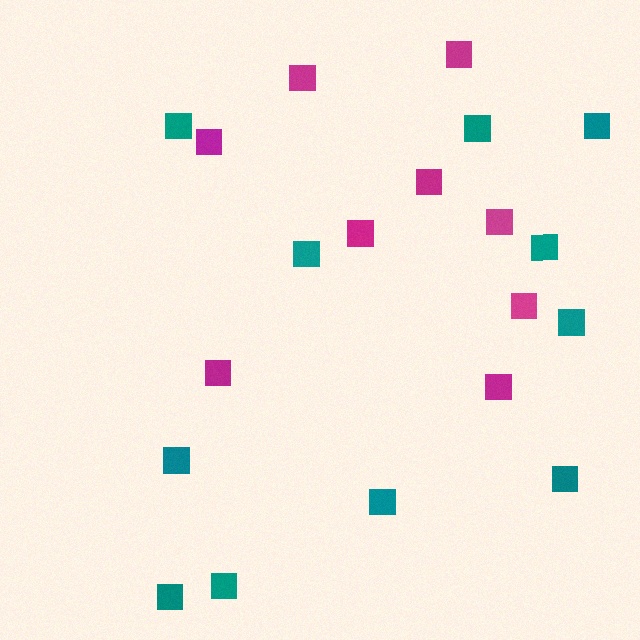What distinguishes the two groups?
There are 2 groups: one group of magenta squares (9) and one group of teal squares (11).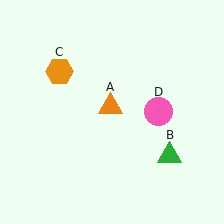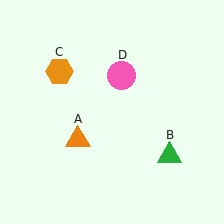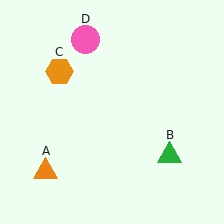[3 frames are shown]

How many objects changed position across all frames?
2 objects changed position: orange triangle (object A), pink circle (object D).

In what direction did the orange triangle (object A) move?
The orange triangle (object A) moved down and to the left.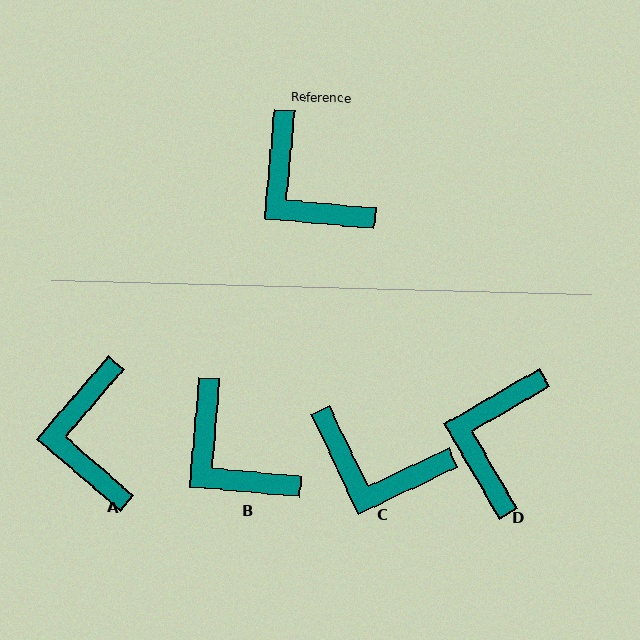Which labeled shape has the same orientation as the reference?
B.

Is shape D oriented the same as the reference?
No, it is off by about 55 degrees.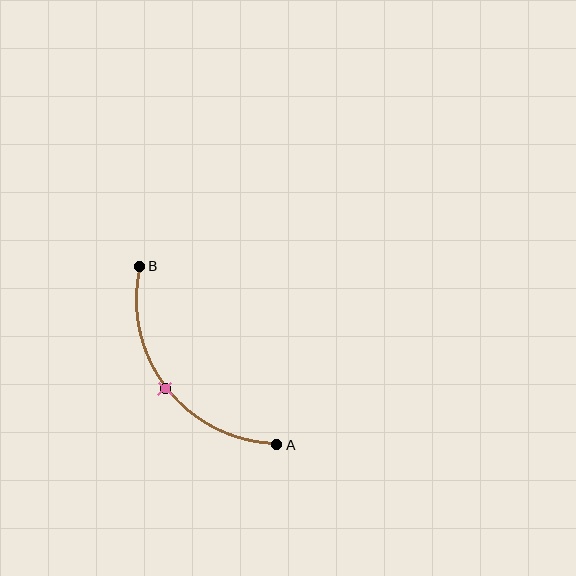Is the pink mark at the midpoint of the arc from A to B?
Yes. The pink mark lies on the arc at equal arc-length from both A and B — it is the arc midpoint.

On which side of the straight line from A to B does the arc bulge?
The arc bulges below and to the left of the straight line connecting A and B.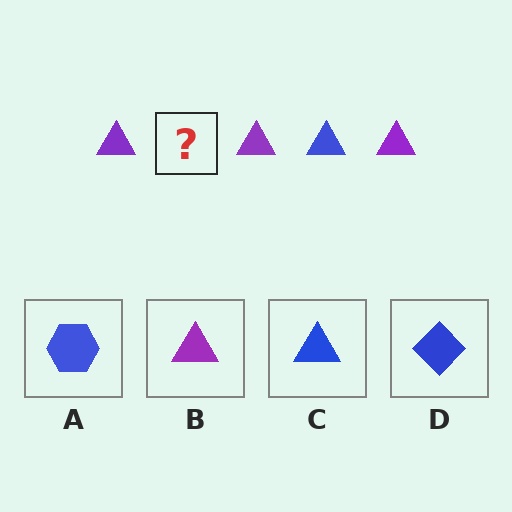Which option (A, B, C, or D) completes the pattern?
C.